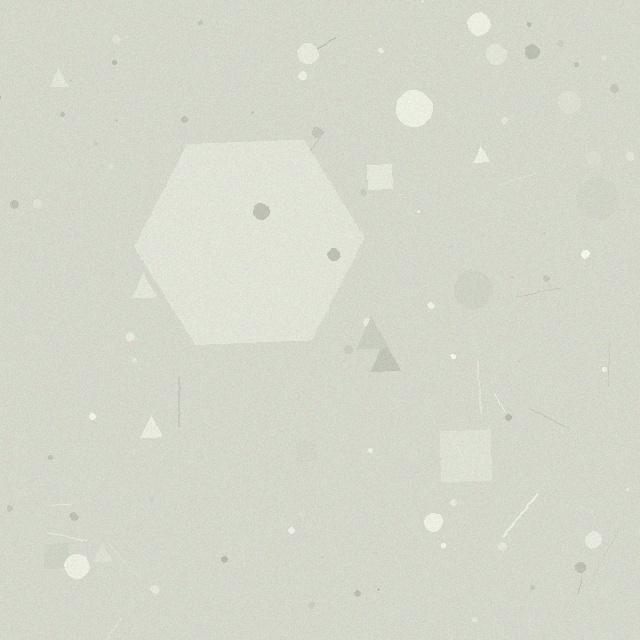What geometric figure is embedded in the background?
A hexagon is embedded in the background.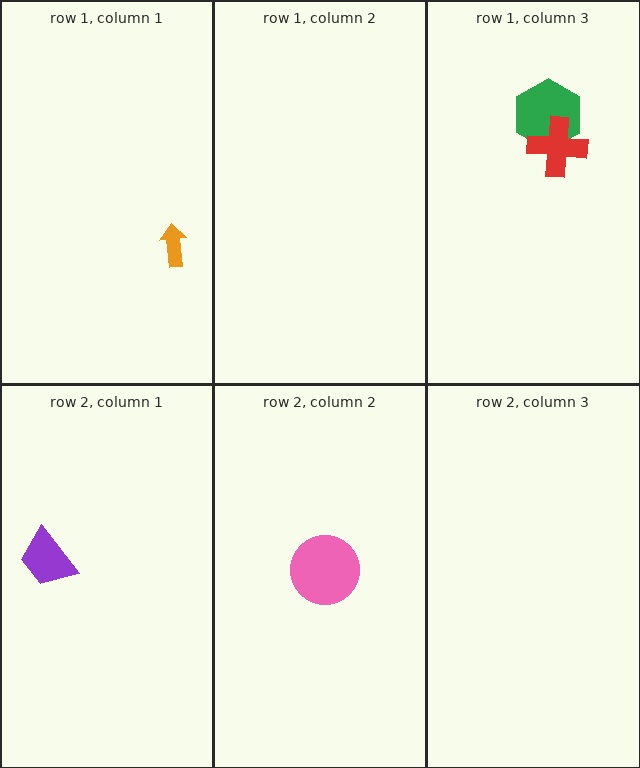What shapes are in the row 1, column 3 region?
The green hexagon, the red cross.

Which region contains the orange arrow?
The row 1, column 1 region.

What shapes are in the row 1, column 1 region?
The orange arrow.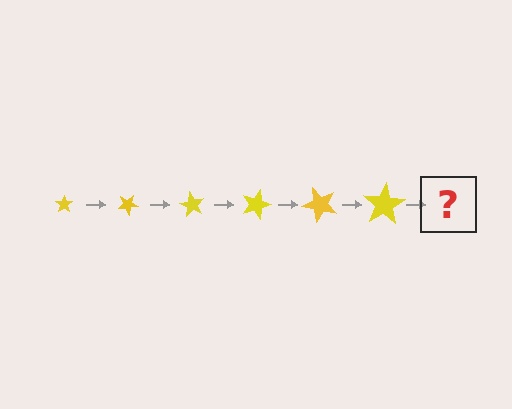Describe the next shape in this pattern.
It should be a star, larger than the previous one and rotated 180 degrees from the start.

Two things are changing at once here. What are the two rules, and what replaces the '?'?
The two rules are that the star grows larger each step and it rotates 30 degrees each step. The '?' should be a star, larger than the previous one and rotated 180 degrees from the start.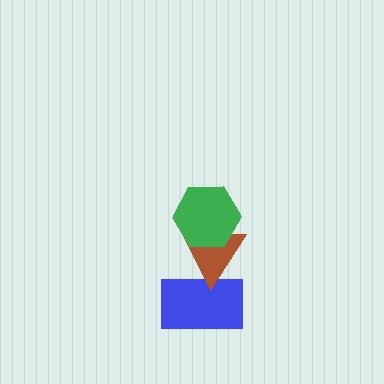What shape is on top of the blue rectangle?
The brown triangle is on top of the blue rectangle.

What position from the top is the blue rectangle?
The blue rectangle is 3rd from the top.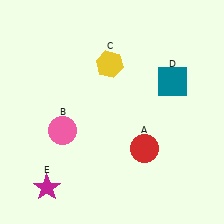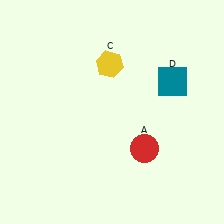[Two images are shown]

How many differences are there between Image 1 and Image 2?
There are 2 differences between the two images.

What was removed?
The magenta star (E), the pink circle (B) were removed in Image 2.